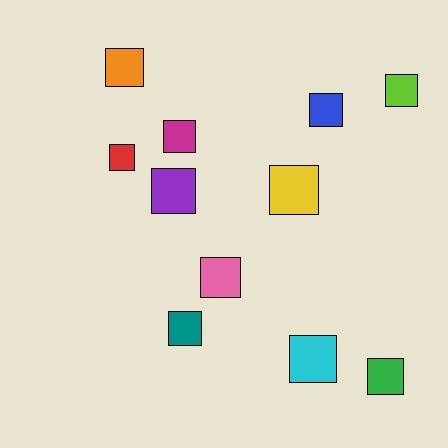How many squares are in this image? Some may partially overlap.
There are 11 squares.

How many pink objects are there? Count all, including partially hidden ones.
There is 1 pink object.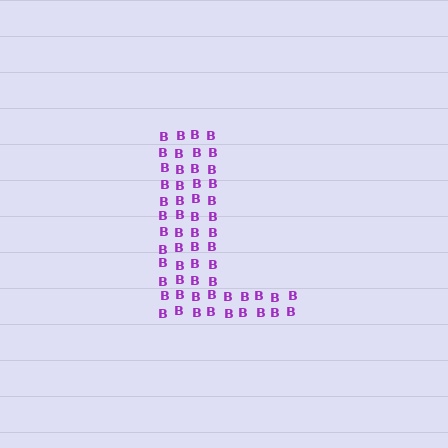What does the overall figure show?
The overall figure shows the letter L.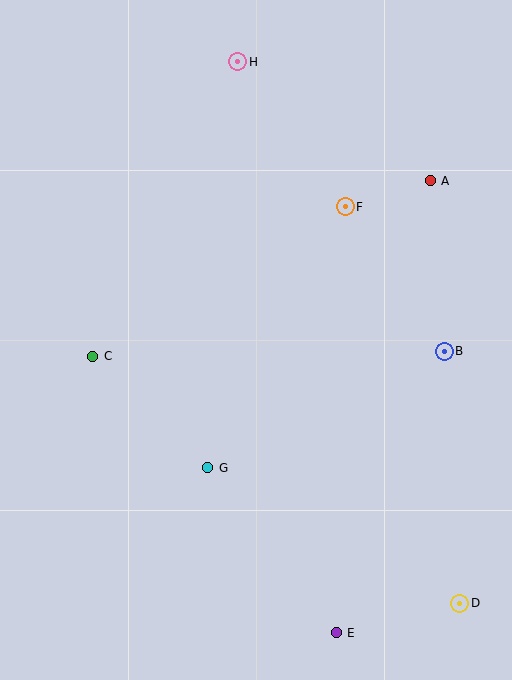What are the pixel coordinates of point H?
Point H is at (238, 62).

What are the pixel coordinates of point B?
Point B is at (444, 351).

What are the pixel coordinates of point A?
Point A is at (430, 181).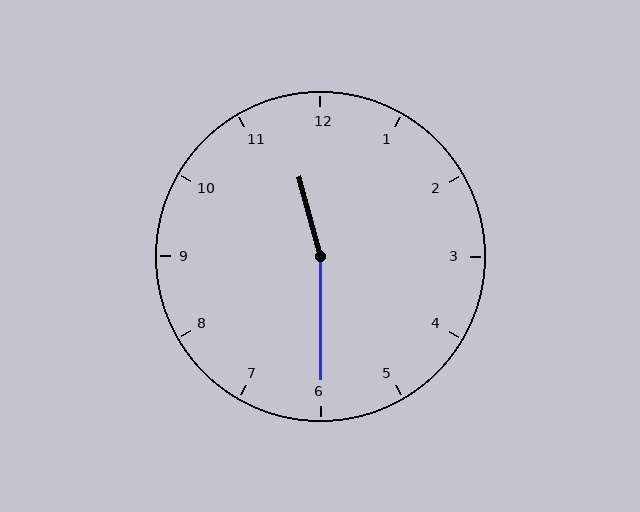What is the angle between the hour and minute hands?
Approximately 165 degrees.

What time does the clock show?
11:30.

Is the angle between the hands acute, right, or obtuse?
It is obtuse.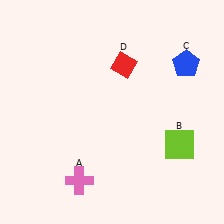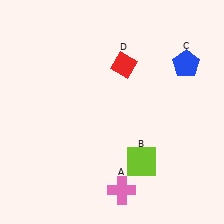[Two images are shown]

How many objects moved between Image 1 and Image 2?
2 objects moved between the two images.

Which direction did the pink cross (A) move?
The pink cross (A) moved right.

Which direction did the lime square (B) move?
The lime square (B) moved left.